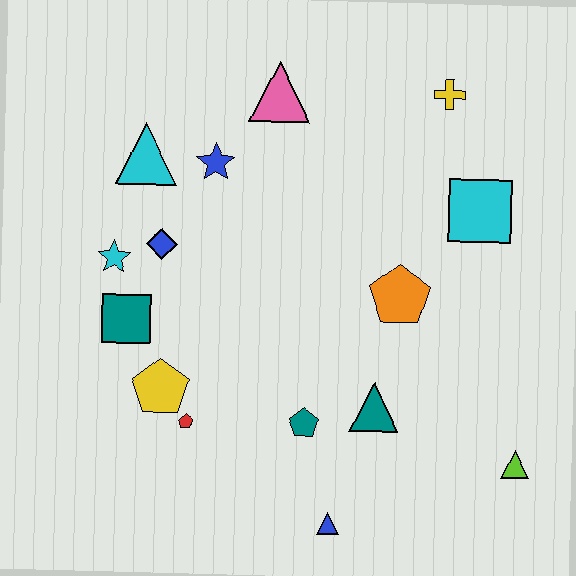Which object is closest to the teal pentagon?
The teal triangle is closest to the teal pentagon.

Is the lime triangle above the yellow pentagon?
No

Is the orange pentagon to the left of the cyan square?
Yes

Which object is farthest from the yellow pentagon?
The yellow cross is farthest from the yellow pentagon.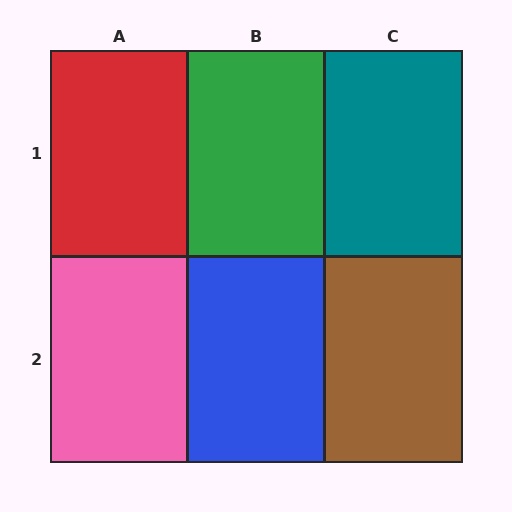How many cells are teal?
1 cell is teal.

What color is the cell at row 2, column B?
Blue.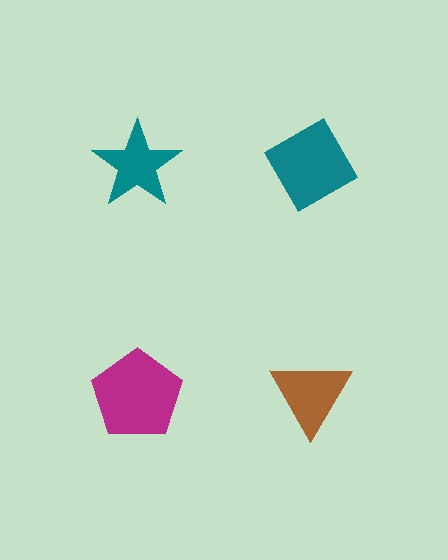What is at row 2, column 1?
A magenta pentagon.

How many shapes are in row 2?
2 shapes.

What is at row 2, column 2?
A brown triangle.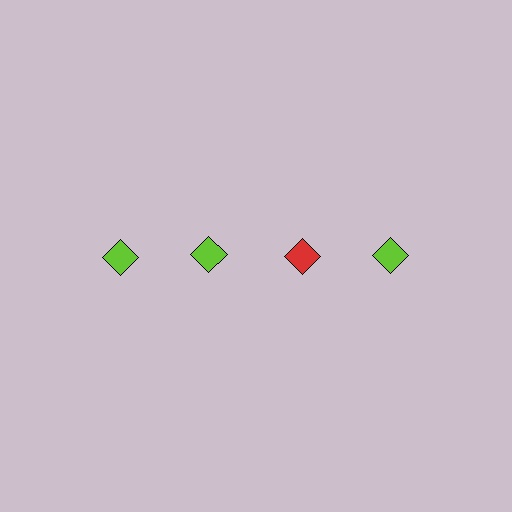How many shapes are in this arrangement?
There are 4 shapes arranged in a grid pattern.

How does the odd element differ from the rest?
It has a different color: red instead of lime.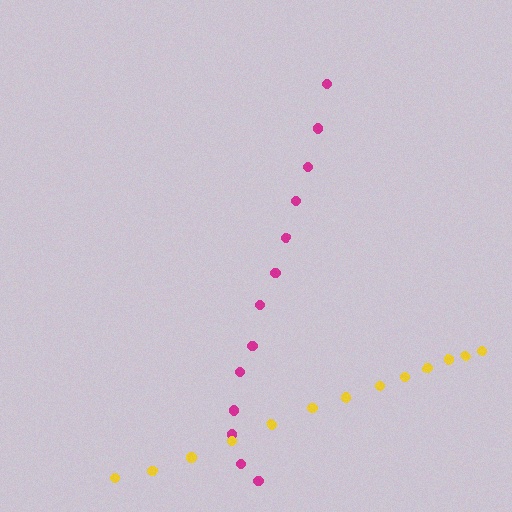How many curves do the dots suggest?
There are 2 distinct paths.